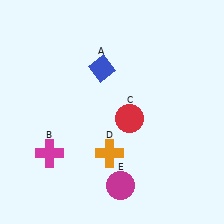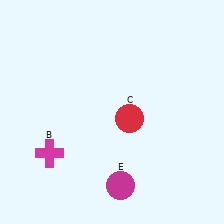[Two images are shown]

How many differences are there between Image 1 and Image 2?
There are 2 differences between the two images.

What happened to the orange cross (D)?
The orange cross (D) was removed in Image 2. It was in the bottom-left area of Image 1.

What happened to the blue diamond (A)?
The blue diamond (A) was removed in Image 2. It was in the top-left area of Image 1.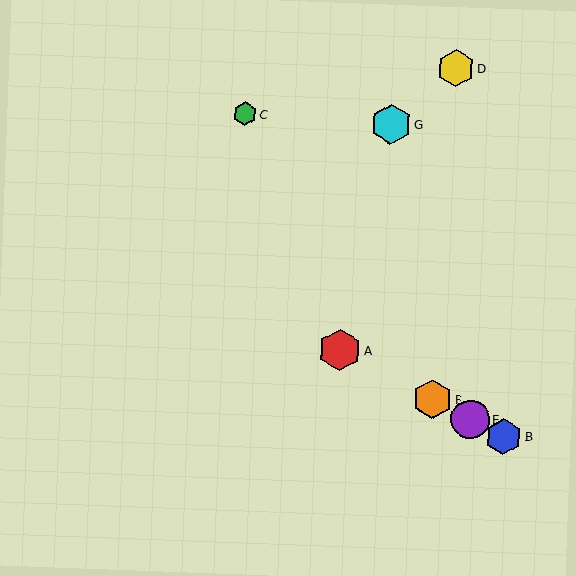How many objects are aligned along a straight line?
4 objects (A, B, E, F) are aligned along a straight line.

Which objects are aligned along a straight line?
Objects A, B, E, F are aligned along a straight line.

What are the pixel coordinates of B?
Object B is at (503, 437).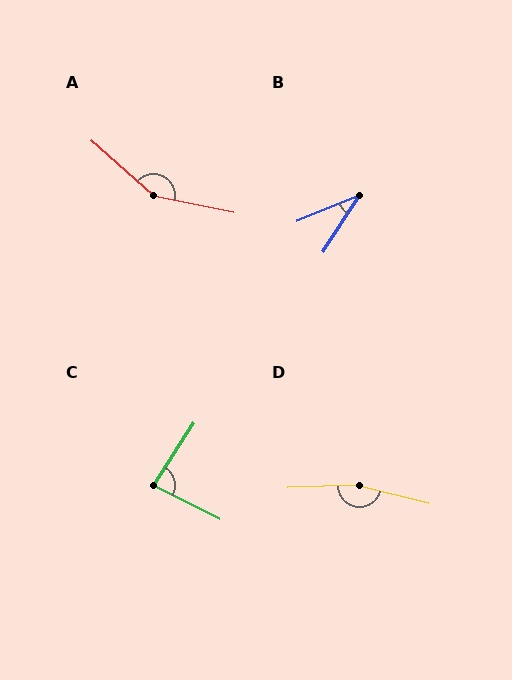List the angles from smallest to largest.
B (34°), C (84°), A (150°), D (163°).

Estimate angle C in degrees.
Approximately 84 degrees.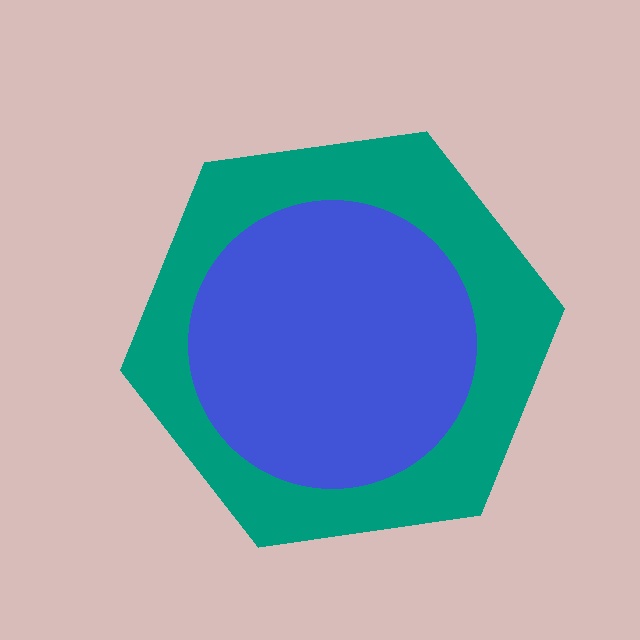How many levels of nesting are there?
2.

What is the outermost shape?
The teal hexagon.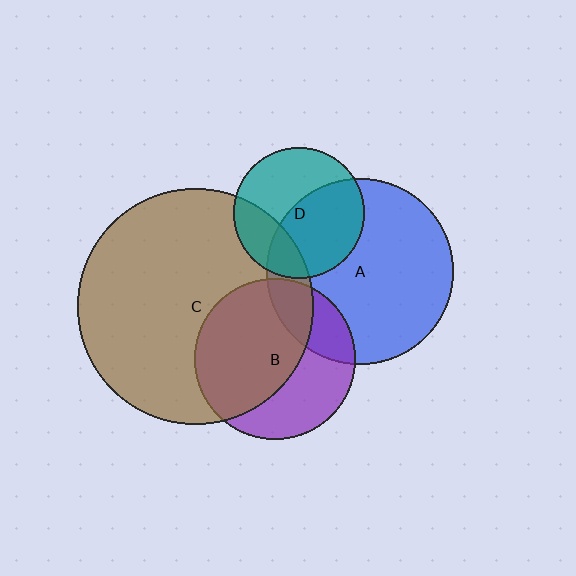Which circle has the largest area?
Circle C (brown).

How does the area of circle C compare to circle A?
Approximately 1.6 times.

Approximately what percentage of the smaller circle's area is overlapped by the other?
Approximately 20%.